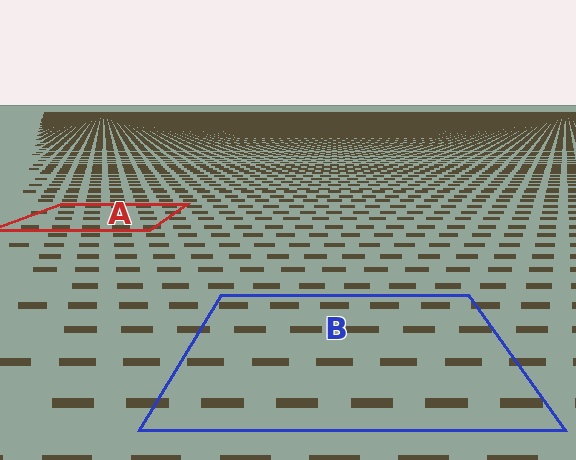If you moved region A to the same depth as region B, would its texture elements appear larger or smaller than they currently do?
They would appear larger. At a closer depth, the same texture elements are projected at a bigger on-screen size.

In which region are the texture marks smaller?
The texture marks are smaller in region A, because it is farther away.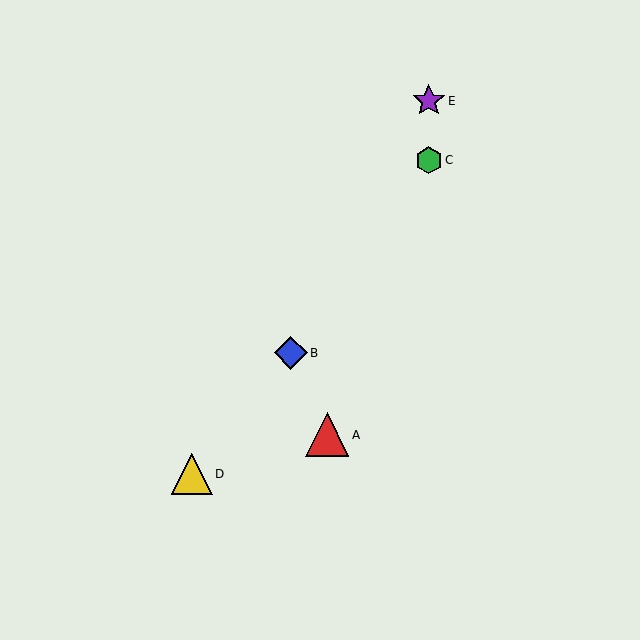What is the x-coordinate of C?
Object C is at x≈429.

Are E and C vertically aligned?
Yes, both are at x≈429.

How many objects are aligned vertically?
2 objects (C, E) are aligned vertically.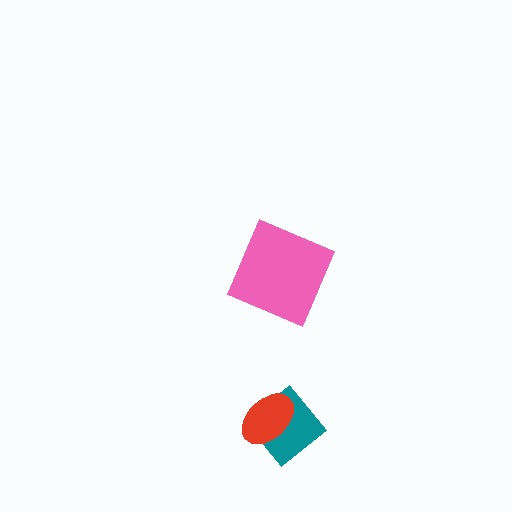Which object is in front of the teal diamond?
The red ellipse is in front of the teal diamond.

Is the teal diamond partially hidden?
Yes, it is partially covered by another shape.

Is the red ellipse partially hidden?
No, no other shape covers it.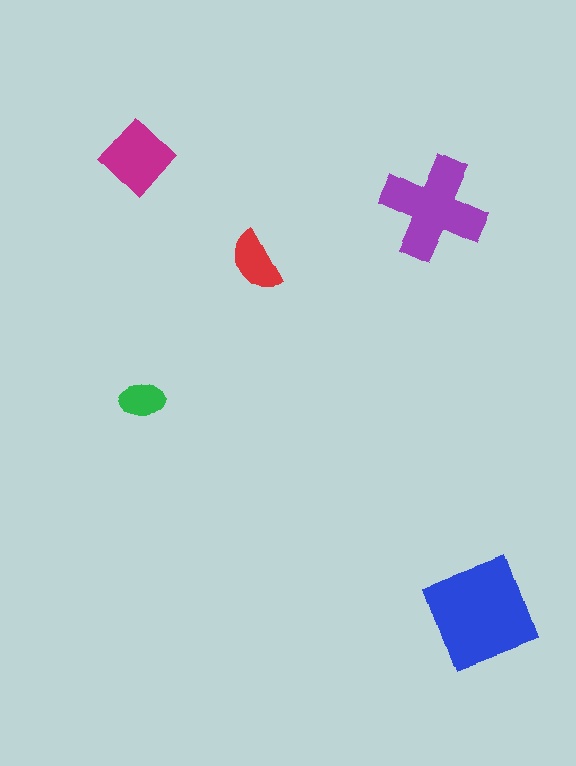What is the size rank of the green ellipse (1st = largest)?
5th.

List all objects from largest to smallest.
The blue square, the purple cross, the magenta diamond, the red semicircle, the green ellipse.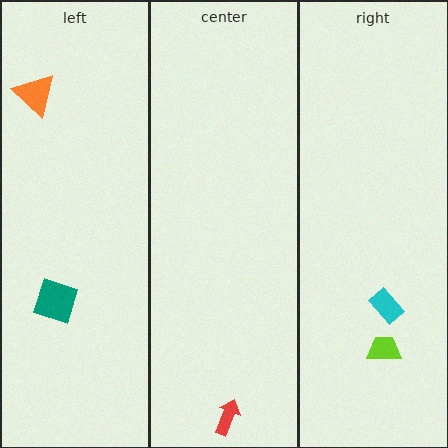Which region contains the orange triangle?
The left region.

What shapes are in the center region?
The red arrow.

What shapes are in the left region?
The orange triangle, the teal square.